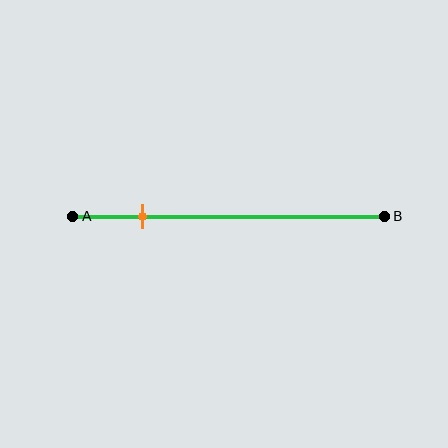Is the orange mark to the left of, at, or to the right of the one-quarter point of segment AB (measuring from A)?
The orange mark is approximately at the one-quarter point of segment AB.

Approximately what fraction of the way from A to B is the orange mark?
The orange mark is approximately 25% of the way from A to B.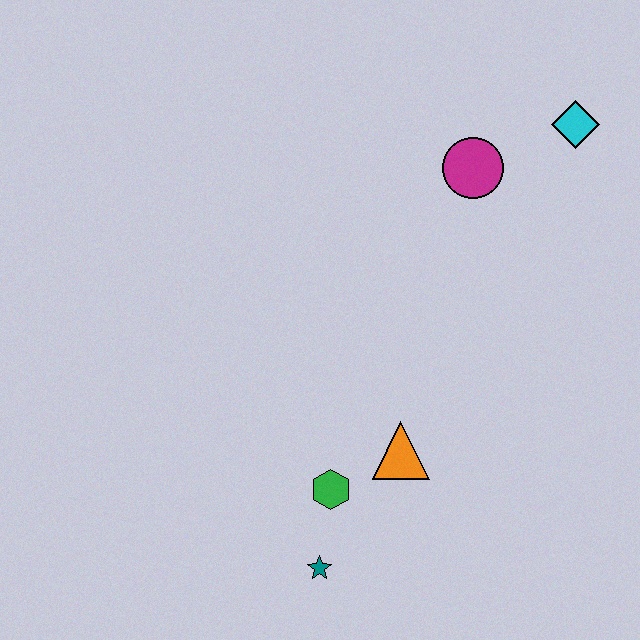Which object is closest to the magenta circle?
The cyan diamond is closest to the magenta circle.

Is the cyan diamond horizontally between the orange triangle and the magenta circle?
No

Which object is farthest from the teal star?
The cyan diamond is farthest from the teal star.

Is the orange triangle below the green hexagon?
No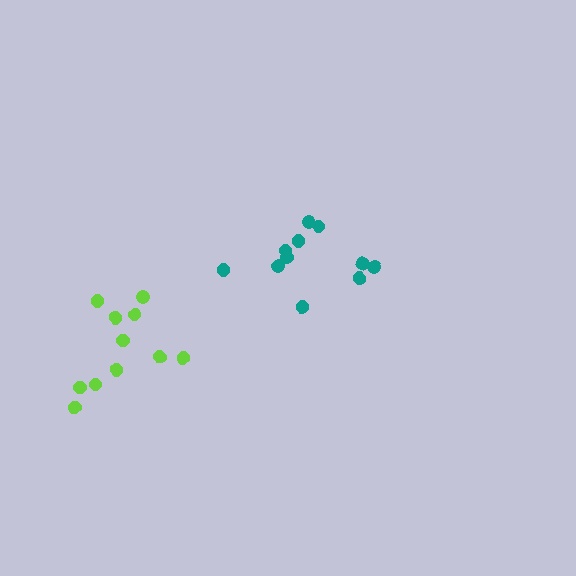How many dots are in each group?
Group 1: 11 dots, Group 2: 11 dots (22 total).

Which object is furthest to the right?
The teal cluster is rightmost.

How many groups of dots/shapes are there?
There are 2 groups.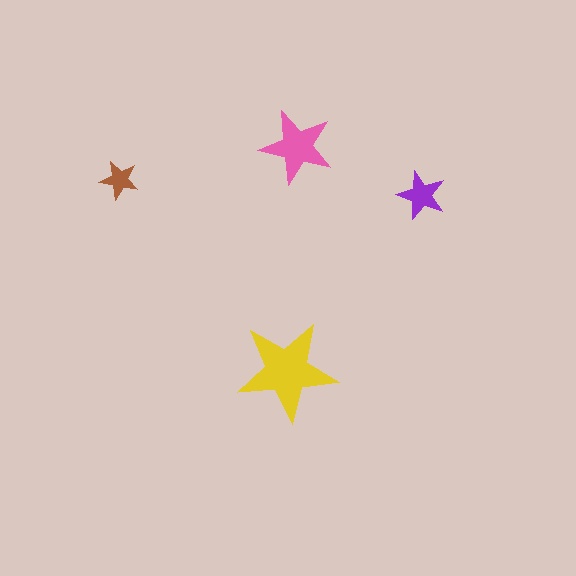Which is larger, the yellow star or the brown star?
The yellow one.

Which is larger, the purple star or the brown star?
The purple one.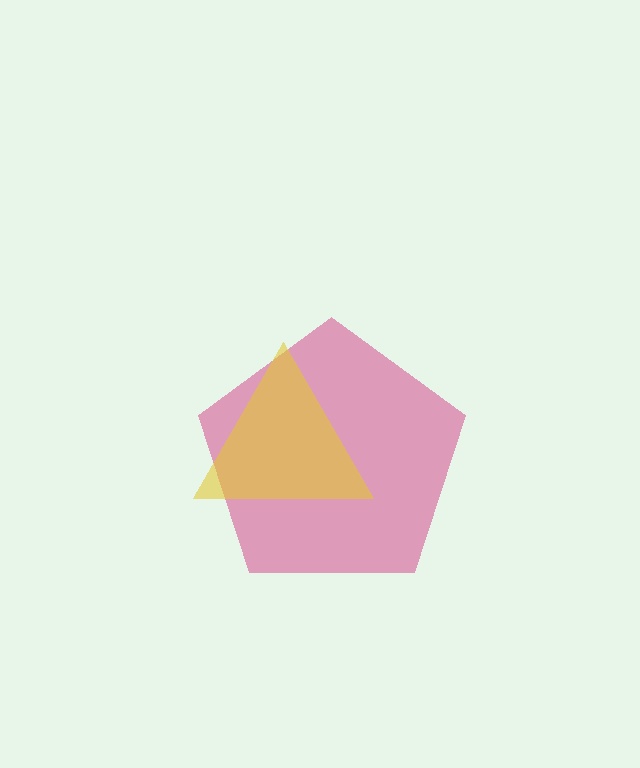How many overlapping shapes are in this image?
There are 2 overlapping shapes in the image.